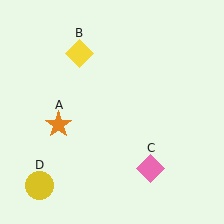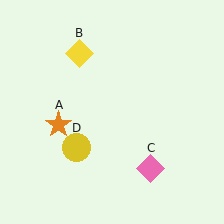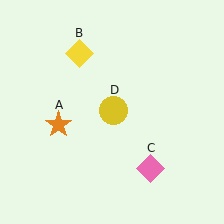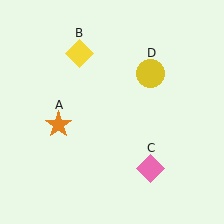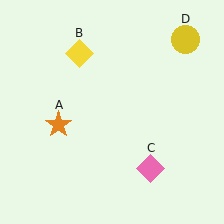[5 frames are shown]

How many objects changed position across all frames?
1 object changed position: yellow circle (object D).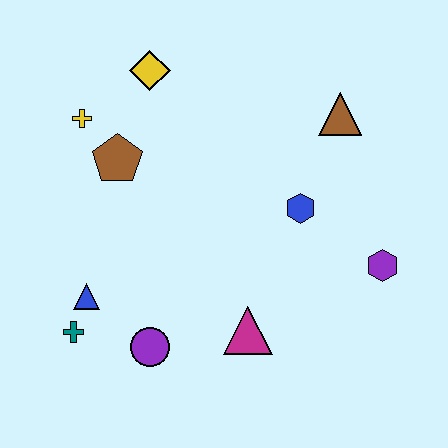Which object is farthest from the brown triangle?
The teal cross is farthest from the brown triangle.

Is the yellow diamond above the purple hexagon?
Yes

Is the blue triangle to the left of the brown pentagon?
Yes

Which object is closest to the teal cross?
The blue triangle is closest to the teal cross.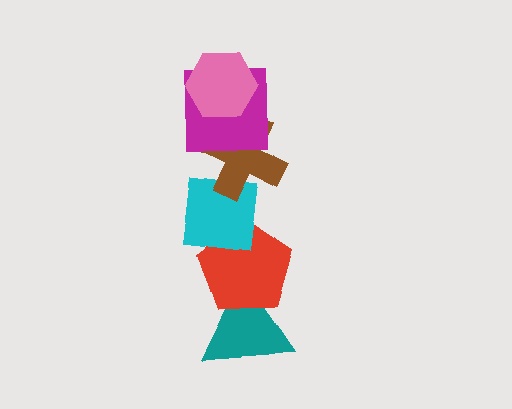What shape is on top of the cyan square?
The brown cross is on top of the cyan square.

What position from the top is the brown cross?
The brown cross is 3rd from the top.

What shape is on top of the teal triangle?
The red pentagon is on top of the teal triangle.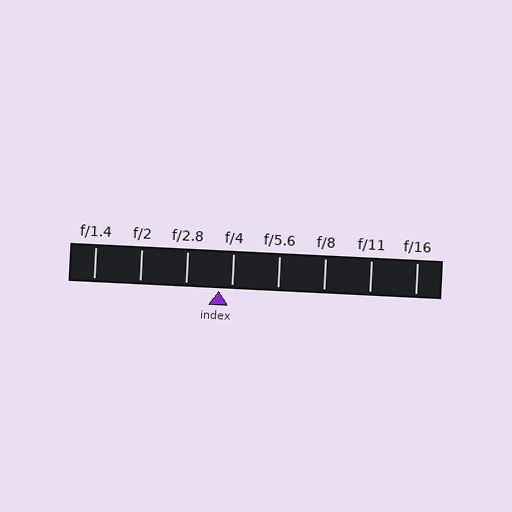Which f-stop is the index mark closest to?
The index mark is closest to f/4.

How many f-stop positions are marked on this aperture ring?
There are 8 f-stop positions marked.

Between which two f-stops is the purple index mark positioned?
The index mark is between f/2.8 and f/4.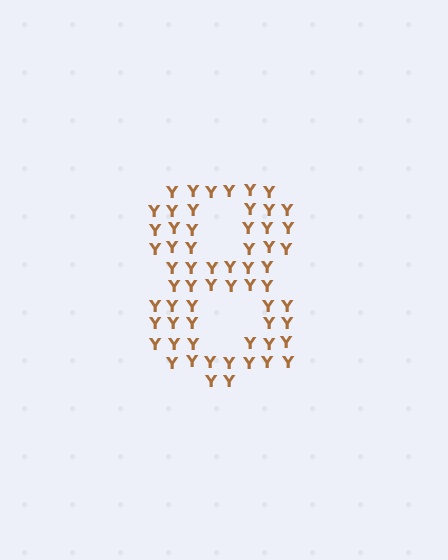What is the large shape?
The large shape is the digit 8.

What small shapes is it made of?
It is made of small letter Y's.